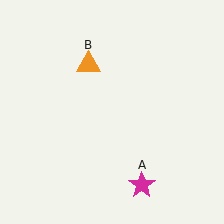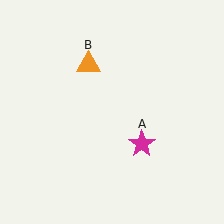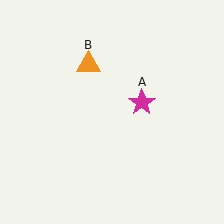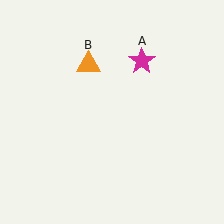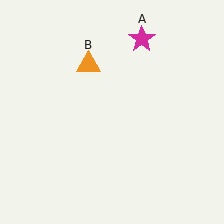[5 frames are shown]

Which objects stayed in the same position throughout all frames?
Orange triangle (object B) remained stationary.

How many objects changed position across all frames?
1 object changed position: magenta star (object A).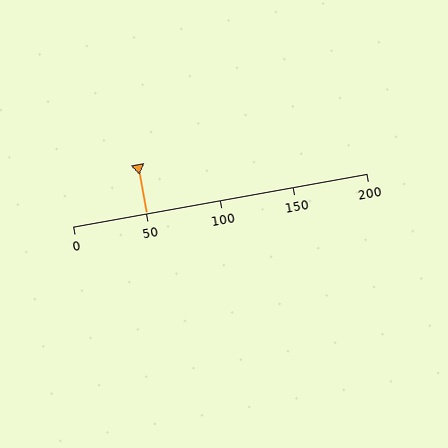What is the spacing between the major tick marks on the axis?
The major ticks are spaced 50 apart.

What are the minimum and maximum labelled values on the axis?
The axis runs from 0 to 200.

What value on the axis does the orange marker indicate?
The marker indicates approximately 50.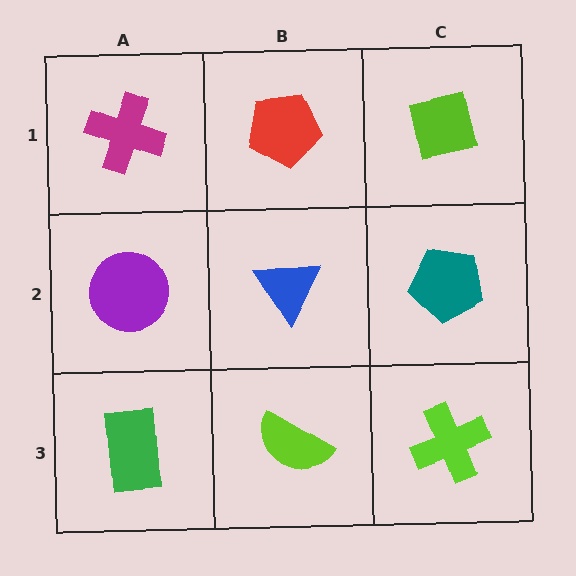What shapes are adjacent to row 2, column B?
A red pentagon (row 1, column B), a lime semicircle (row 3, column B), a purple circle (row 2, column A), a teal pentagon (row 2, column C).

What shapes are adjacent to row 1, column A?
A purple circle (row 2, column A), a red pentagon (row 1, column B).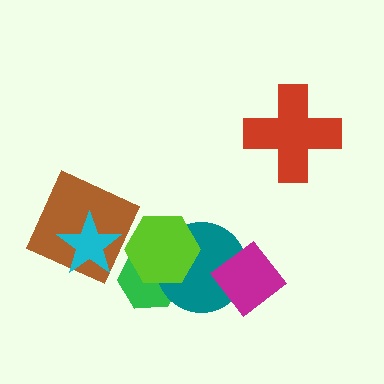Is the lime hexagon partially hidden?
No, no other shape covers it.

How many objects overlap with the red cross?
0 objects overlap with the red cross.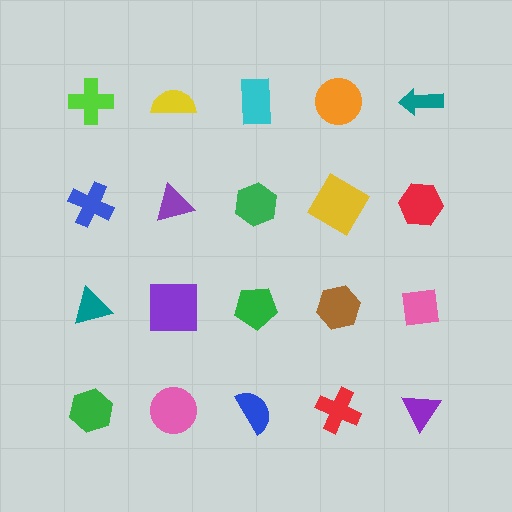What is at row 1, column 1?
A lime cross.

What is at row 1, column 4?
An orange circle.